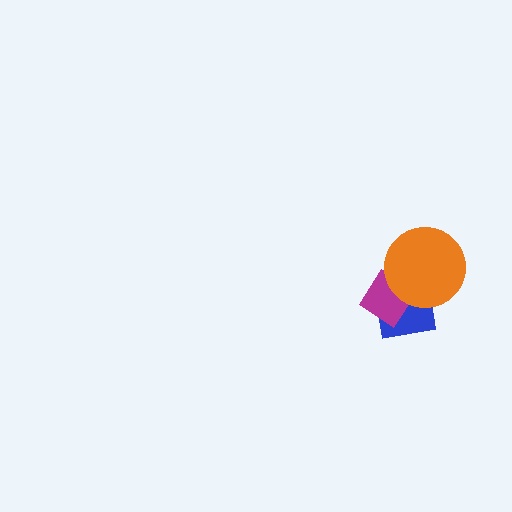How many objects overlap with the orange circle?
2 objects overlap with the orange circle.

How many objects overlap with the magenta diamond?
2 objects overlap with the magenta diamond.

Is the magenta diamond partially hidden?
Yes, it is partially covered by another shape.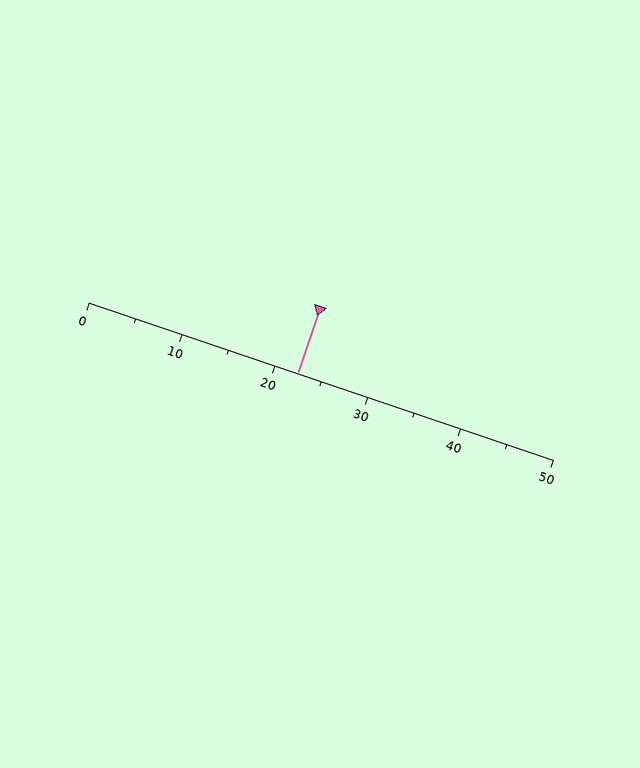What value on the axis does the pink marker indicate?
The marker indicates approximately 22.5.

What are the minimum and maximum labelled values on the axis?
The axis runs from 0 to 50.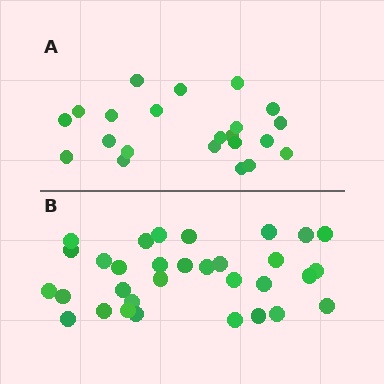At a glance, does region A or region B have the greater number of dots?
Region B (the bottom region) has more dots.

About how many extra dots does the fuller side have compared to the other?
Region B has roughly 10 or so more dots than region A.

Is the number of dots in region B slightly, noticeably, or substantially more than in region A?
Region B has substantially more. The ratio is roughly 1.5 to 1.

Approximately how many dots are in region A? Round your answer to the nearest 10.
About 20 dots. (The exact count is 22, which rounds to 20.)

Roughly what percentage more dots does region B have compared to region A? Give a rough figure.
About 45% more.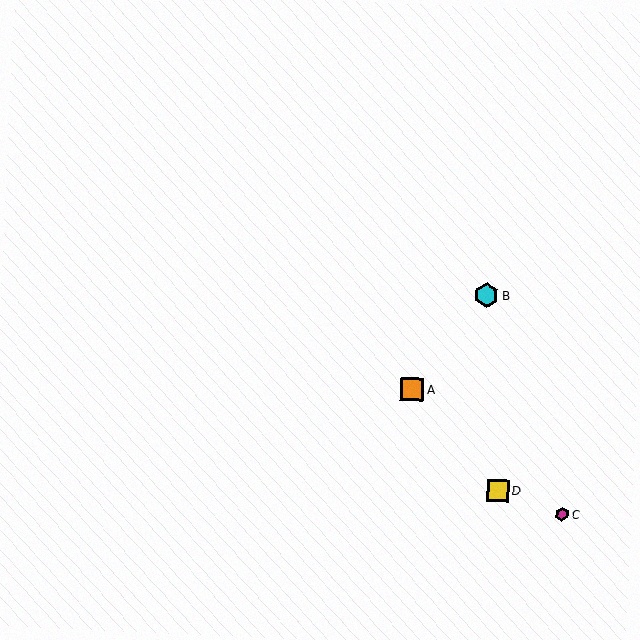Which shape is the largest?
The cyan hexagon (labeled B) is the largest.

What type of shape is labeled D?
Shape D is a yellow square.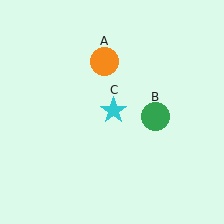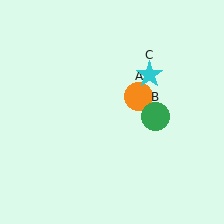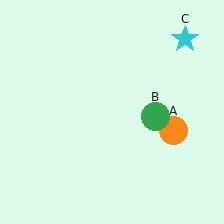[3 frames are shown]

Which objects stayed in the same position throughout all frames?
Green circle (object B) remained stationary.